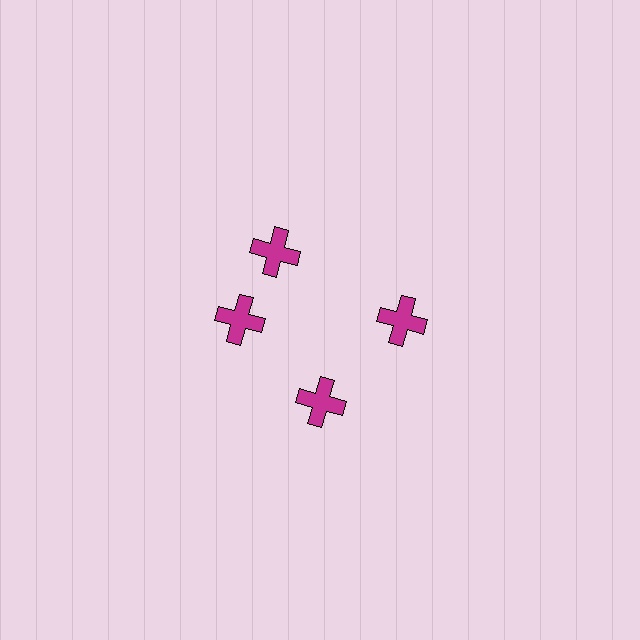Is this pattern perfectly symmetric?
No. The 4 magenta crosses are arranged in a ring, but one element near the 12 o'clock position is rotated out of alignment along the ring, breaking the 4-fold rotational symmetry.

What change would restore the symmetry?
The symmetry would be restored by rotating it back into even spacing with its neighbors so that all 4 crosses sit at equal angles and equal distance from the center.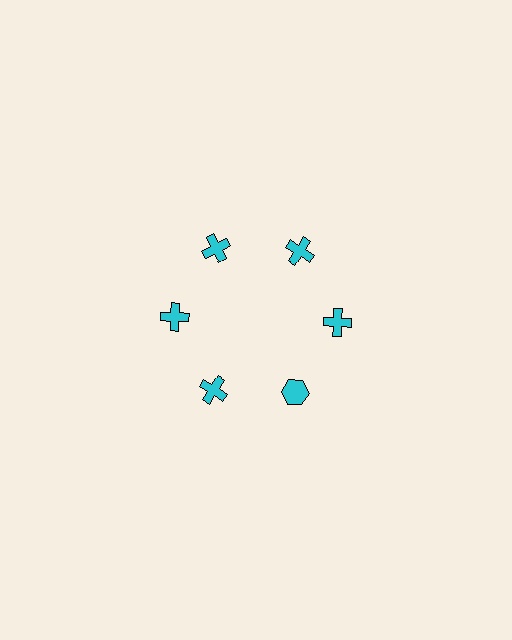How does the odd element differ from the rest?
It has a different shape: hexagon instead of cross.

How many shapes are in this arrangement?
There are 6 shapes arranged in a ring pattern.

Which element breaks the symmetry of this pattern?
The cyan hexagon at roughly the 5 o'clock position breaks the symmetry. All other shapes are cyan crosses.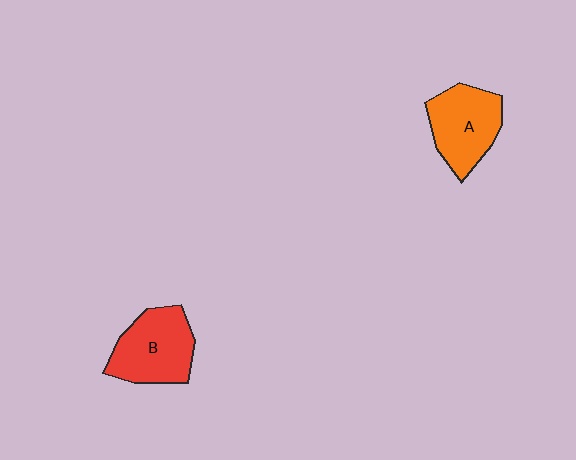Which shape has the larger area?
Shape B (red).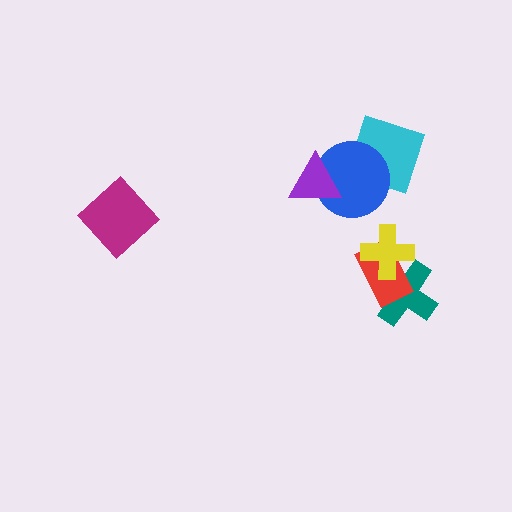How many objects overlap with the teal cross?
2 objects overlap with the teal cross.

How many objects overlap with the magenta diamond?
0 objects overlap with the magenta diamond.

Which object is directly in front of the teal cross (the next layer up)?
The red rectangle is directly in front of the teal cross.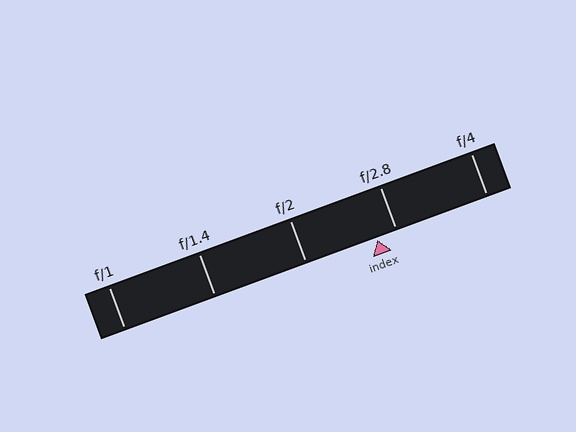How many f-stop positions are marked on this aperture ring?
There are 5 f-stop positions marked.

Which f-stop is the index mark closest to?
The index mark is closest to f/2.8.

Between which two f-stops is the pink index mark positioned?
The index mark is between f/2 and f/2.8.